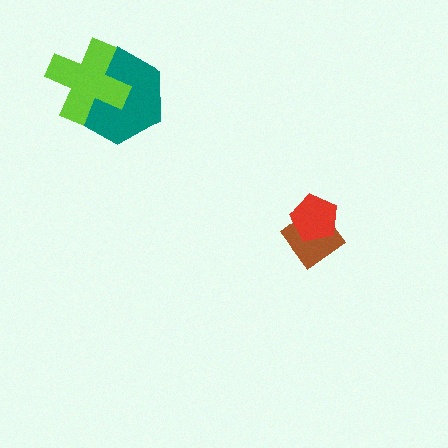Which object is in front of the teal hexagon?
The lime cross is in front of the teal hexagon.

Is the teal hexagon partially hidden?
Yes, it is partially covered by another shape.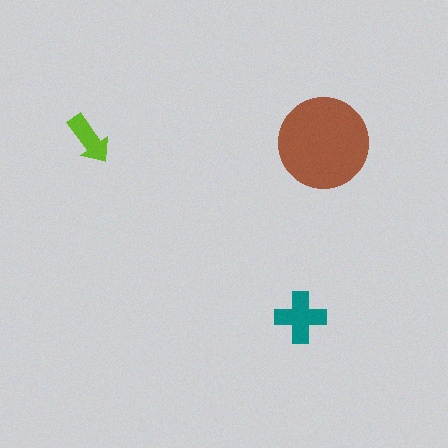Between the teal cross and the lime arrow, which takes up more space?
The teal cross.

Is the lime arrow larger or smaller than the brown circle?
Smaller.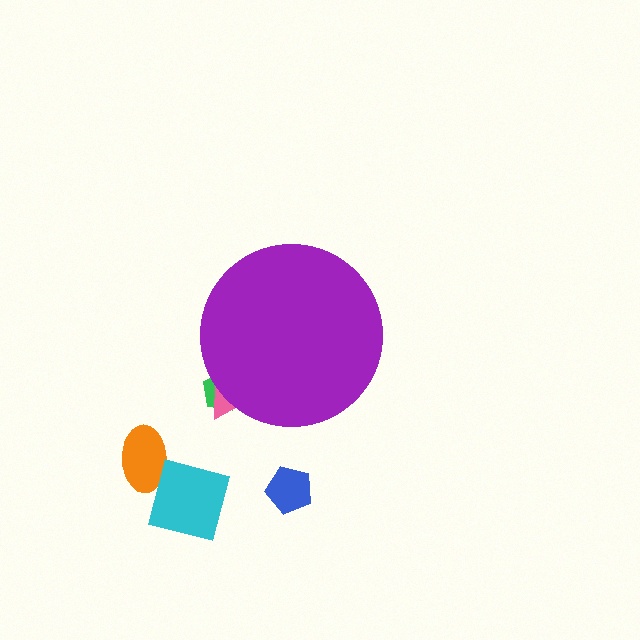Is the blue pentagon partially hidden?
No, the blue pentagon is fully visible.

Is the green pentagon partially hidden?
Yes, the green pentagon is partially hidden behind the purple circle.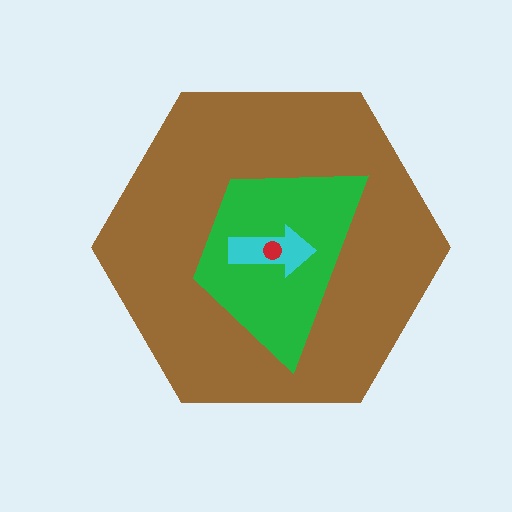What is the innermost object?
The red circle.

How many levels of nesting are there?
4.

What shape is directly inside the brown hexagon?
The green trapezoid.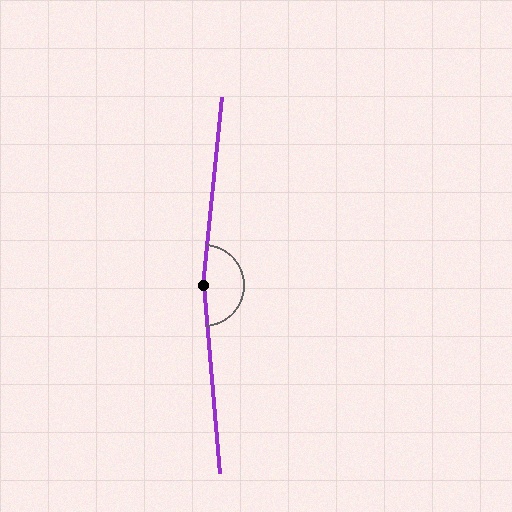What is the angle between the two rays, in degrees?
Approximately 169 degrees.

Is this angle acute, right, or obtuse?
It is obtuse.